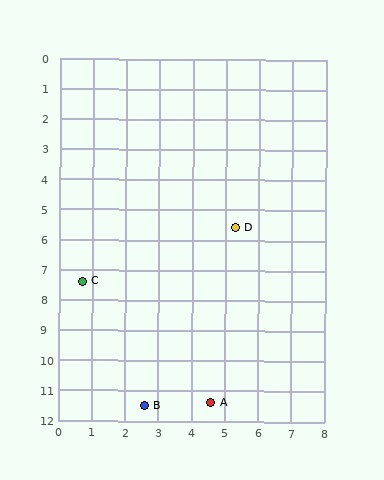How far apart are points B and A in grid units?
Points B and A are about 2.0 grid units apart.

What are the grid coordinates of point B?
Point B is at approximately (2.6, 11.5).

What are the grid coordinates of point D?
Point D is at approximately (5.3, 5.6).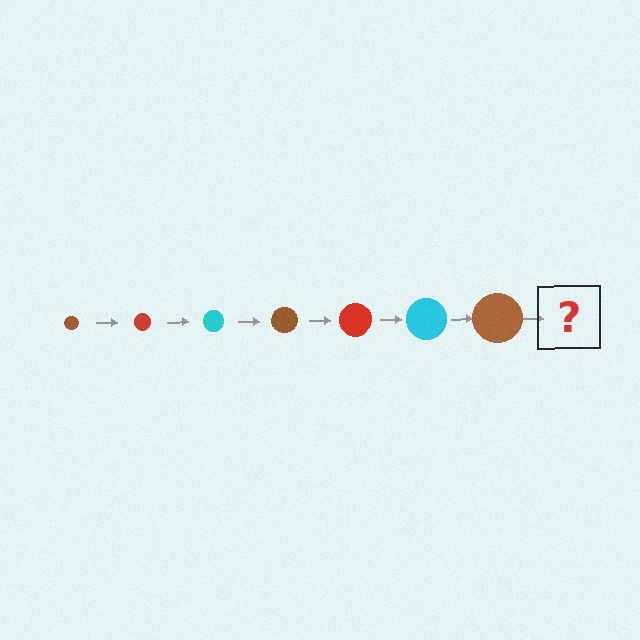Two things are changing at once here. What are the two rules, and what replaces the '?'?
The two rules are that the circle grows larger each step and the color cycles through brown, red, and cyan. The '?' should be a red circle, larger than the previous one.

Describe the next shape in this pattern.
It should be a red circle, larger than the previous one.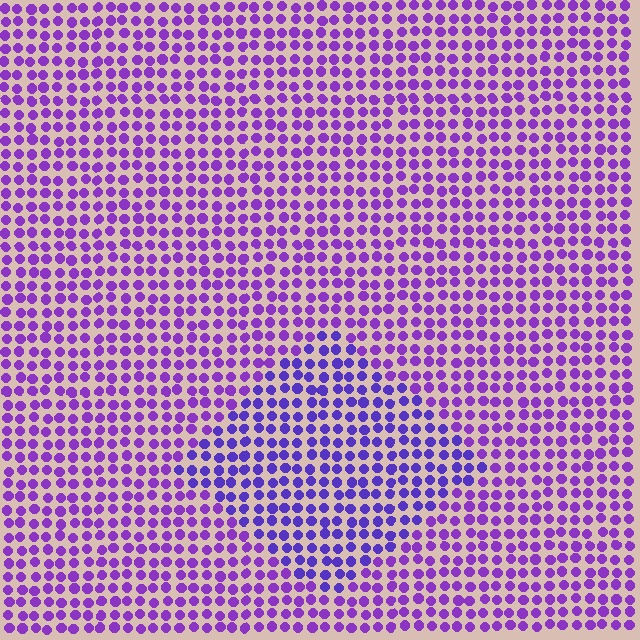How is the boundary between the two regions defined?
The boundary is defined purely by a slight shift in hue (about 23 degrees). Spacing, size, and orientation are identical on both sides.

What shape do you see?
I see a diamond.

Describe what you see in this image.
The image is filled with small purple elements in a uniform arrangement. A diamond-shaped region is visible where the elements are tinted to a slightly different hue, forming a subtle color boundary.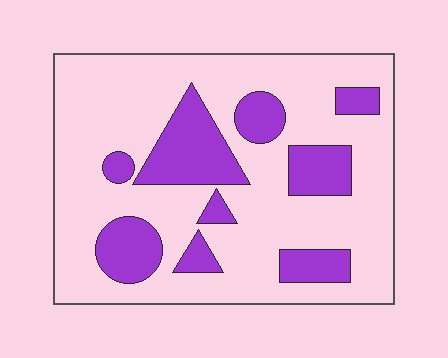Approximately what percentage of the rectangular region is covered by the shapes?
Approximately 25%.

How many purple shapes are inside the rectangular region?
9.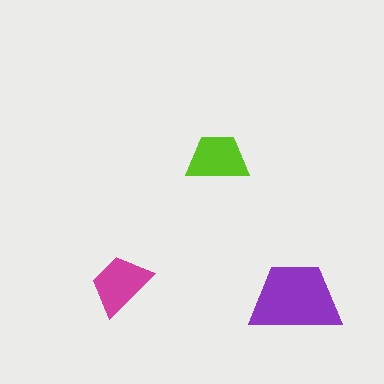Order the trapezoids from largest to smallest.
the purple one, the magenta one, the lime one.